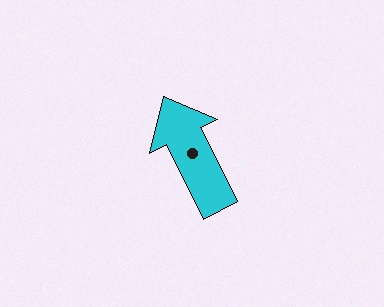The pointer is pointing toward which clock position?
Roughly 11 o'clock.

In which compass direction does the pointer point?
Northwest.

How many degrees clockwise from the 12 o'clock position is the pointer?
Approximately 333 degrees.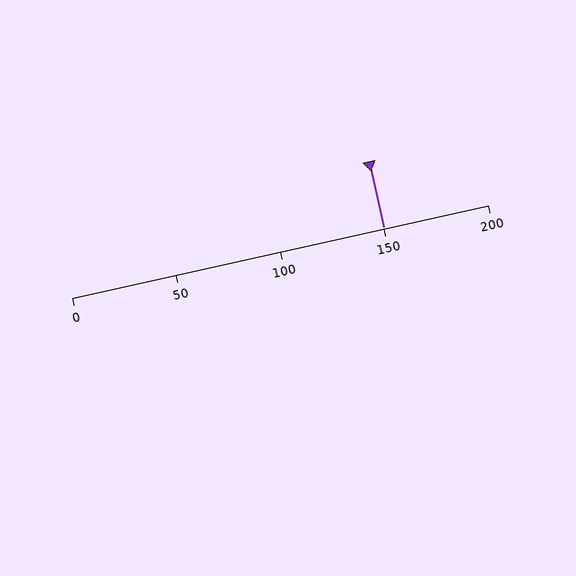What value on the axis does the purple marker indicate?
The marker indicates approximately 150.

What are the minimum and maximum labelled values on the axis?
The axis runs from 0 to 200.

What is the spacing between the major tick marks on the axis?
The major ticks are spaced 50 apart.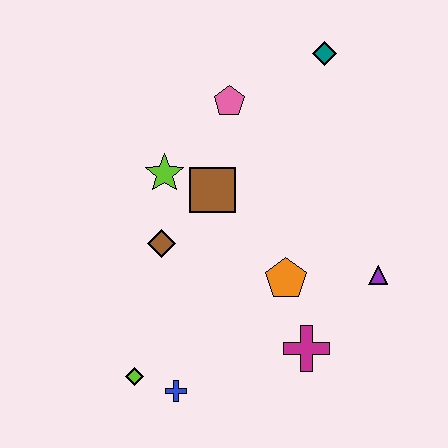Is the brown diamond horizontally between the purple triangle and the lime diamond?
Yes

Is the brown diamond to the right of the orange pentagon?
No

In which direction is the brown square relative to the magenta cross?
The brown square is above the magenta cross.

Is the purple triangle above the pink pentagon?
No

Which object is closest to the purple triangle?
The orange pentagon is closest to the purple triangle.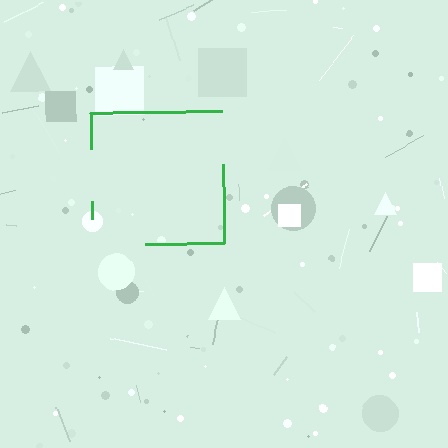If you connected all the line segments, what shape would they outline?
They would outline a square.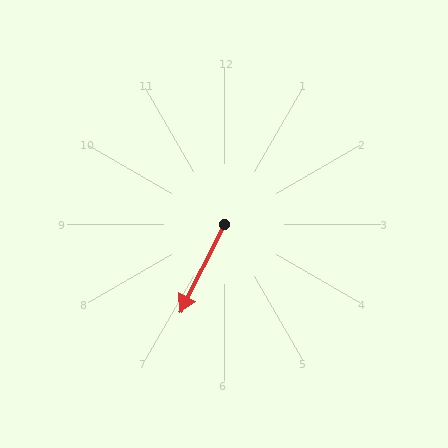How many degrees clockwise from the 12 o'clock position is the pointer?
Approximately 207 degrees.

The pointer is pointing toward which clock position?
Roughly 7 o'clock.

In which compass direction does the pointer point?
Southwest.